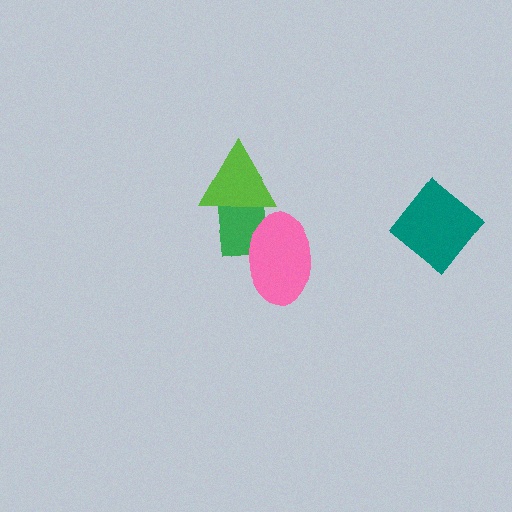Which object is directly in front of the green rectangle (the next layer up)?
The pink ellipse is directly in front of the green rectangle.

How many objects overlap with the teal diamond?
0 objects overlap with the teal diamond.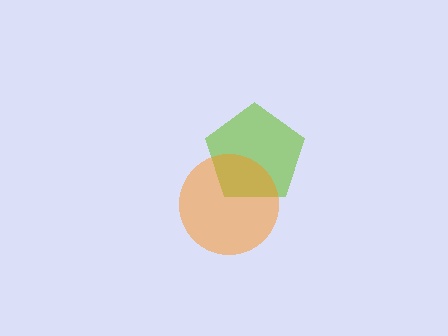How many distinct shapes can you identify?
There are 2 distinct shapes: a lime pentagon, an orange circle.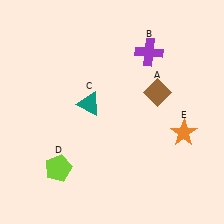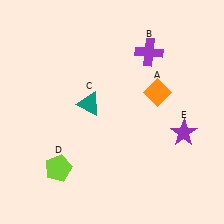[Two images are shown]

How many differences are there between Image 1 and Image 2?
There are 2 differences between the two images.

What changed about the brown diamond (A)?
In Image 1, A is brown. In Image 2, it changed to orange.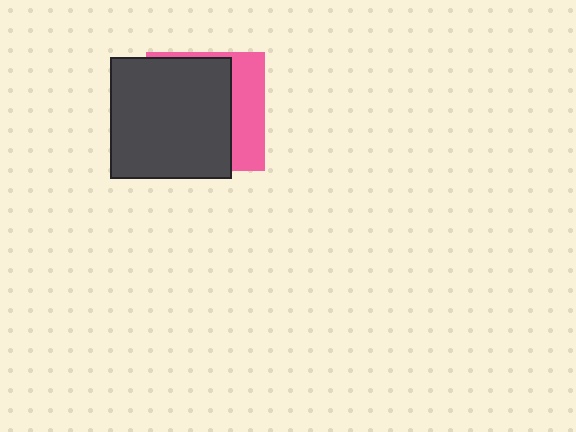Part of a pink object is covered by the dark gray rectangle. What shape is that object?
It is a square.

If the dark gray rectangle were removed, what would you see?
You would see the complete pink square.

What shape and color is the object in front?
The object in front is a dark gray rectangle.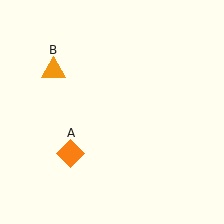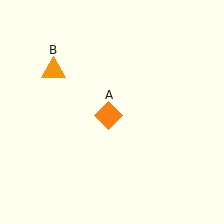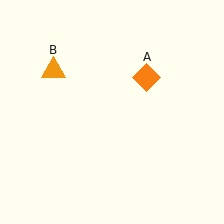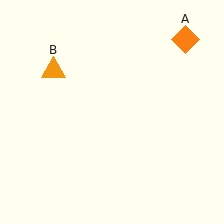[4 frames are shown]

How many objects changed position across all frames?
1 object changed position: orange diamond (object A).